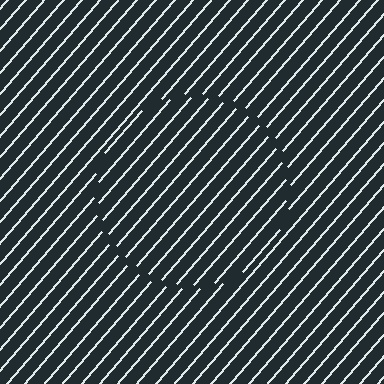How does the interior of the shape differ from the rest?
The interior of the shape contains the same grating, shifted by half a period — the contour is defined by the phase discontinuity where line-ends from the inner and outer gratings abut.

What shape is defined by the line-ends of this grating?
An illusory circle. The interior of the shape contains the same grating, shifted by half a period — the contour is defined by the phase discontinuity where line-ends from the inner and outer gratings abut.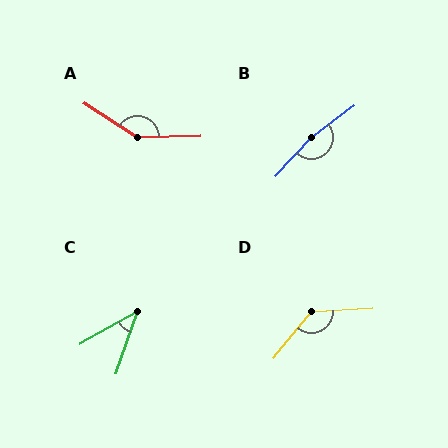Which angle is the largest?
B, at approximately 170 degrees.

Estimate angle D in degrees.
Approximately 132 degrees.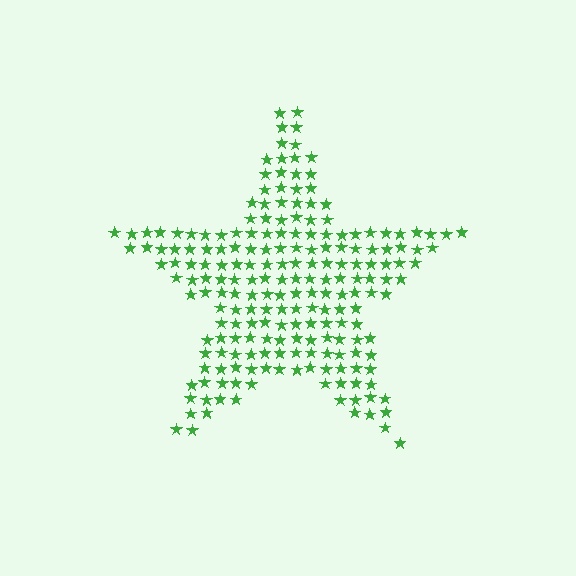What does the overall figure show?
The overall figure shows a star.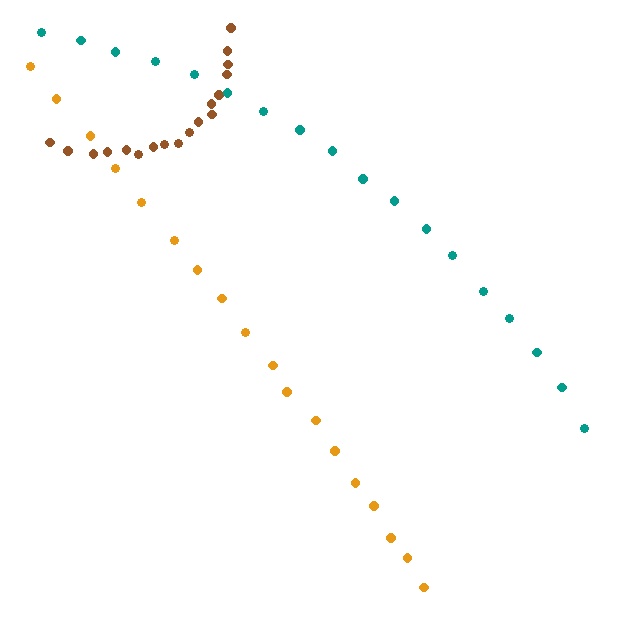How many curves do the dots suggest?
There are 3 distinct paths.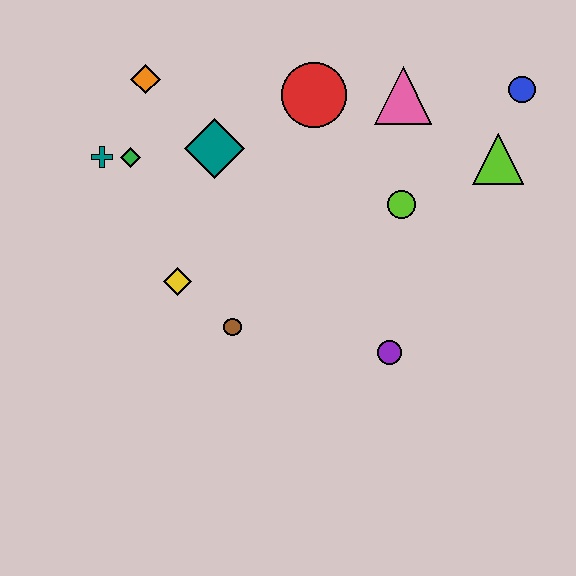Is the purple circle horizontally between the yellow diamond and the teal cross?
No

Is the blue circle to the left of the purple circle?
No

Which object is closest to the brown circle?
The yellow diamond is closest to the brown circle.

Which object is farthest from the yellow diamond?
The blue circle is farthest from the yellow diamond.